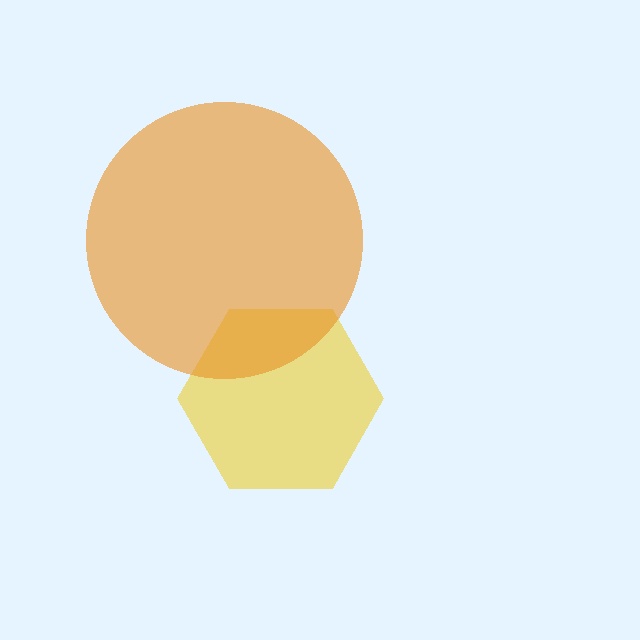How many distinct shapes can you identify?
There are 2 distinct shapes: a yellow hexagon, an orange circle.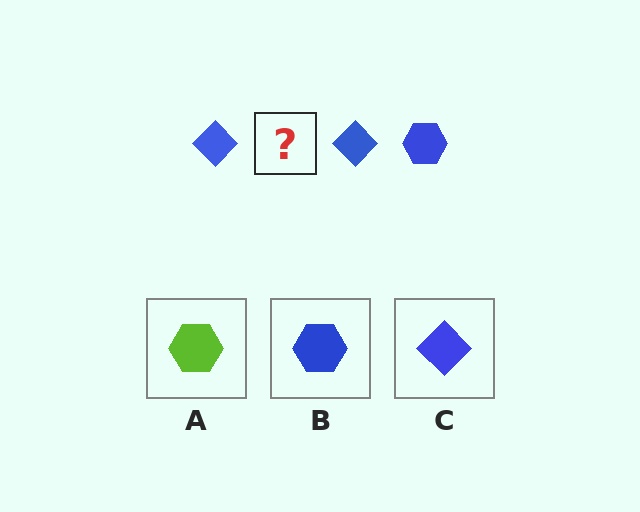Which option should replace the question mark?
Option B.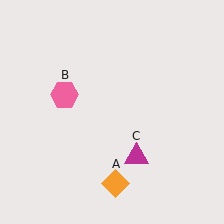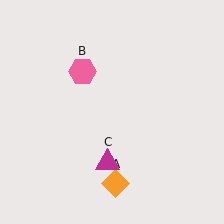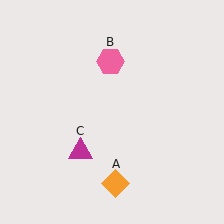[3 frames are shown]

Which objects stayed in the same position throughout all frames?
Orange diamond (object A) remained stationary.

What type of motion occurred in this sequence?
The pink hexagon (object B), magenta triangle (object C) rotated clockwise around the center of the scene.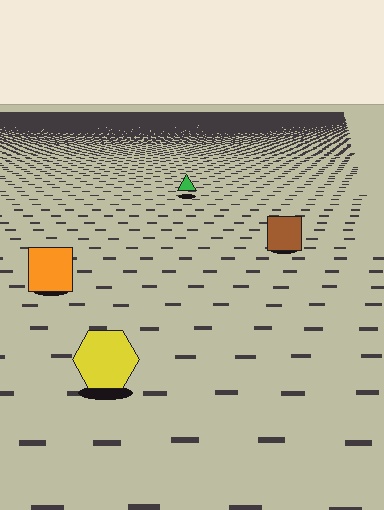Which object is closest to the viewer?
The yellow hexagon is closest. The texture marks near it are larger and more spread out.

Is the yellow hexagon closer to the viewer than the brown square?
Yes. The yellow hexagon is closer — you can tell from the texture gradient: the ground texture is coarser near it.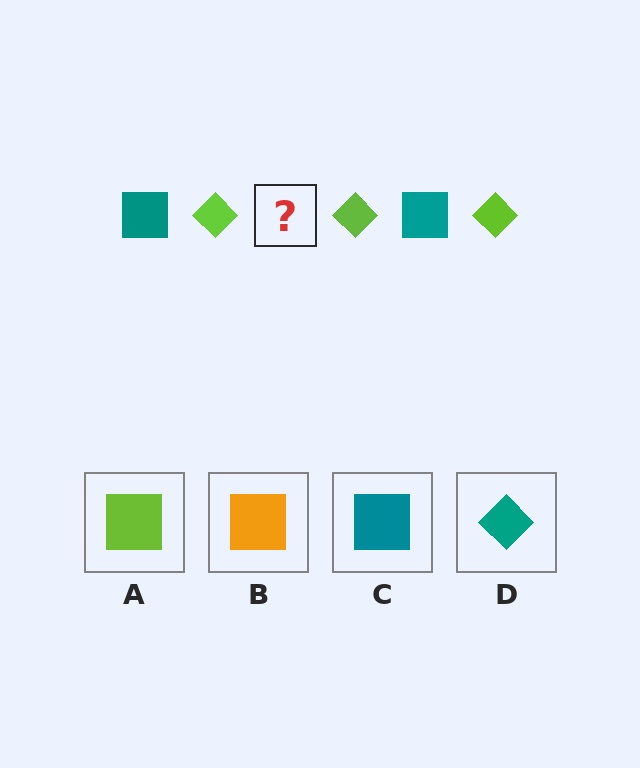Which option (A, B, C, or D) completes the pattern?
C.